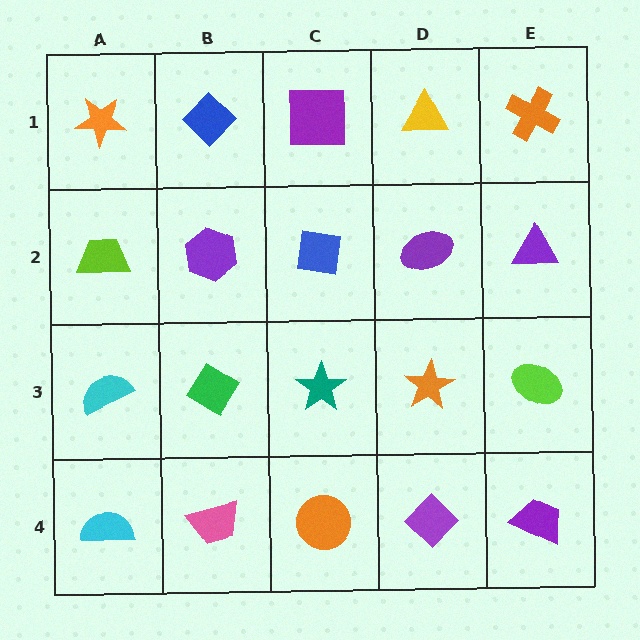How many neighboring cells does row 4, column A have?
2.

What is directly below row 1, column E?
A purple triangle.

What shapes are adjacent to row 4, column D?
An orange star (row 3, column D), an orange circle (row 4, column C), a purple trapezoid (row 4, column E).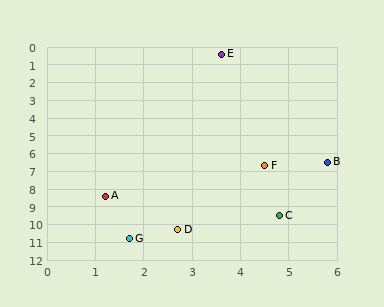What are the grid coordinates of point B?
Point B is at approximately (5.8, 6.5).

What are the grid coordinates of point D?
Point D is at approximately (2.7, 10.3).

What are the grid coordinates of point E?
Point E is at approximately (3.6, 0.4).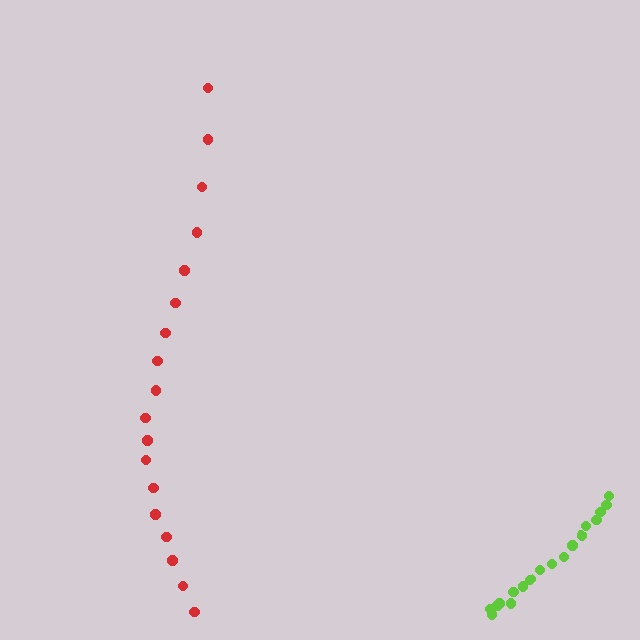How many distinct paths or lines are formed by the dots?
There are 2 distinct paths.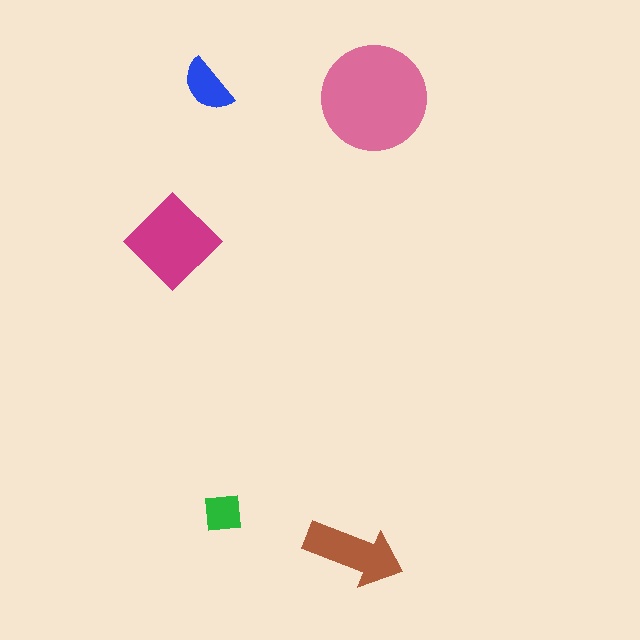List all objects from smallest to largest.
The green square, the blue semicircle, the brown arrow, the magenta diamond, the pink circle.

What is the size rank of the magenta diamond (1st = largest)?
2nd.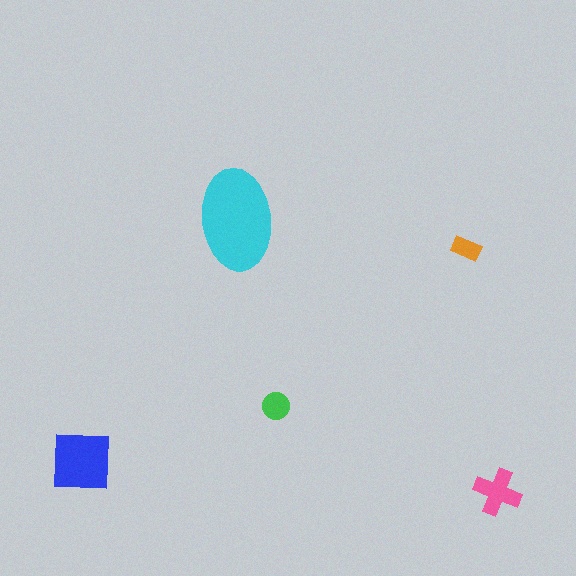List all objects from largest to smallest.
The cyan ellipse, the blue square, the pink cross, the green circle, the orange rectangle.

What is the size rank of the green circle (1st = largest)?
4th.